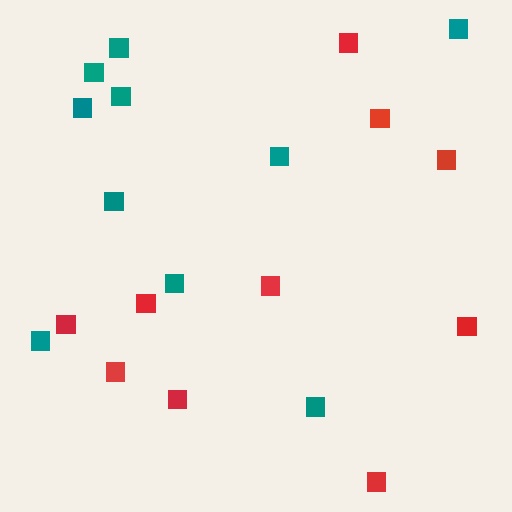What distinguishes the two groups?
There are 2 groups: one group of red squares (10) and one group of teal squares (10).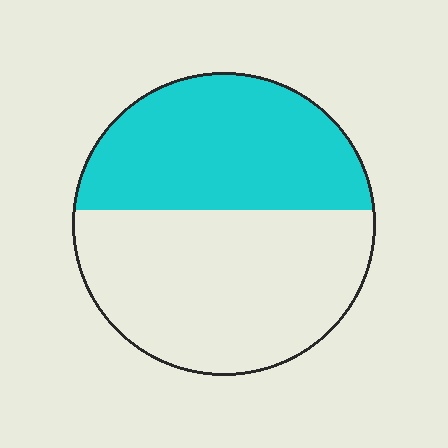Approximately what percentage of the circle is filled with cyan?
Approximately 45%.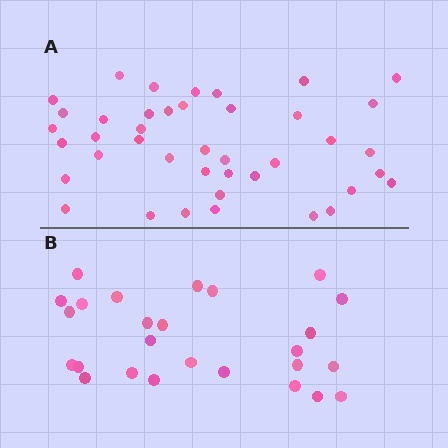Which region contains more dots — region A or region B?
Region A (the top region) has more dots.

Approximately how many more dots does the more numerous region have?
Region A has approximately 15 more dots than region B.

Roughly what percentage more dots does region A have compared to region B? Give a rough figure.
About 60% more.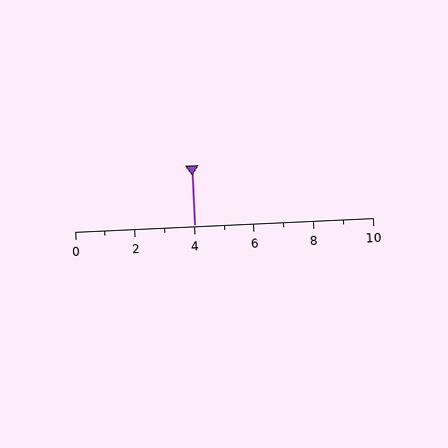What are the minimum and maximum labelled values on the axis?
The axis runs from 0 to 10.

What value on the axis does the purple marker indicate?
The marker indicates approximately 4.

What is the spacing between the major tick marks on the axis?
The major ticks are spaced 2 apart.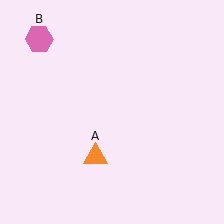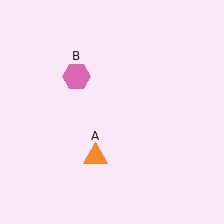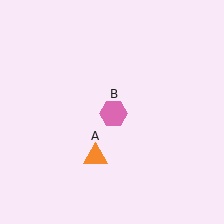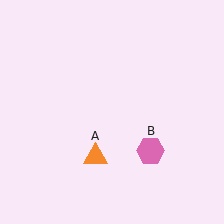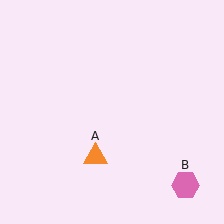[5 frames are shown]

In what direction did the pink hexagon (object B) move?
The pink hexagon (object B) moved down and to the right.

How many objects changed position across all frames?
1 object changed position: pink hexagon (object B).